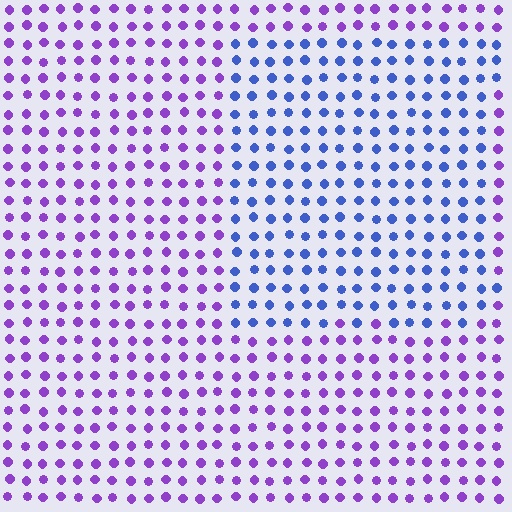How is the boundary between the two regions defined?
The boundary is defined purely by a slight shift in hue (about 48 degrees). Spacing, size, and orientation are identical on both sides.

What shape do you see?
I see a rectangle.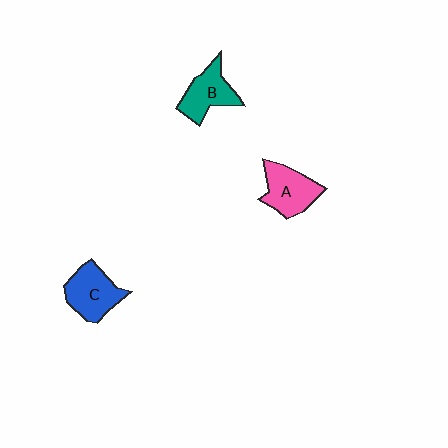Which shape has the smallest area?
Shape B (teal).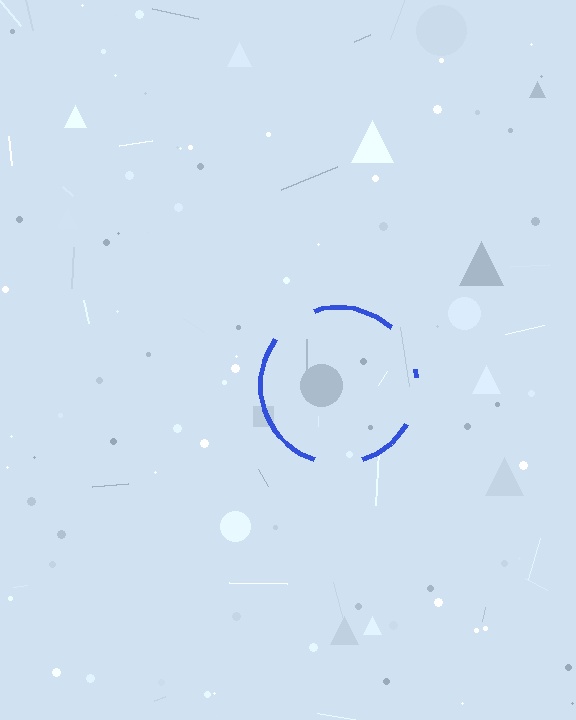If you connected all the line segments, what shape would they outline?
They would outline a circle.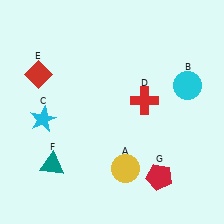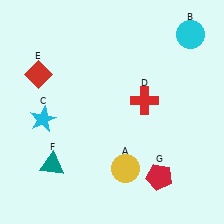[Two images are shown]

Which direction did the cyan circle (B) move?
The cyan circle (B) moved up.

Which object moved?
The cyan circle (B) moved up.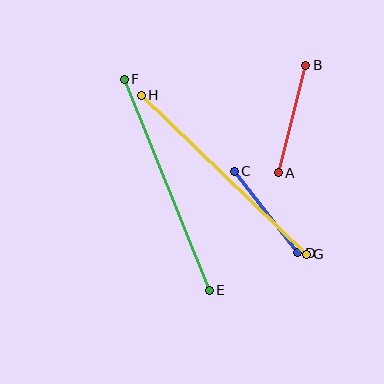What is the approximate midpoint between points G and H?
The midpoint is at approximately (224, 175) pixels.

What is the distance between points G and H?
The distance is approximately 229 pixels.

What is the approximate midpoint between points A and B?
The midpoint is at approximately (292, 119) pixels.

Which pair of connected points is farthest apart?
Points G and H are farthest apart.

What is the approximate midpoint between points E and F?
The midpoint is at approximately (167, 185) pixels.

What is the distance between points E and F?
The distance is approximately 227 pixels.